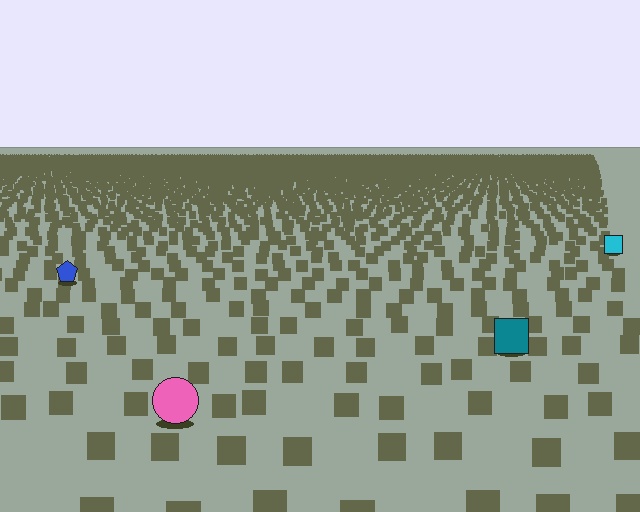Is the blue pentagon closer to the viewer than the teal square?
No. The teal square is closer — you can tell from the texture gradient: the ground texture is coarser near it.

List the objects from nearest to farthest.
From nearest to farthest: the pink circle, the teal square, the blue pentagon, the cyan square.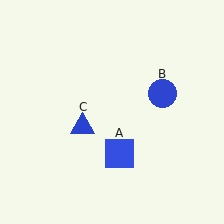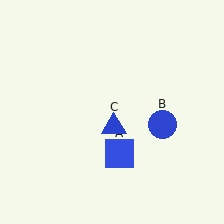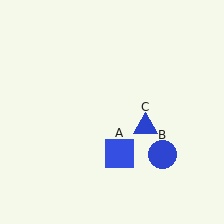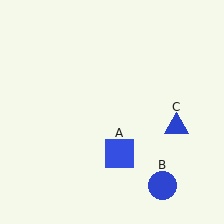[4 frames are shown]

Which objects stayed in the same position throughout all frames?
Blue square (object A) remained stationary.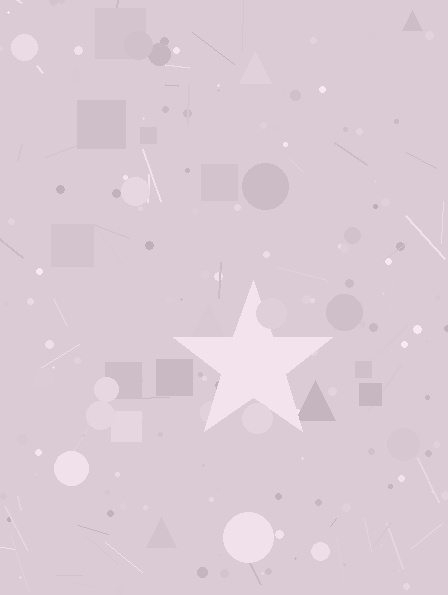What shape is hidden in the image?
A star is hidden in the image.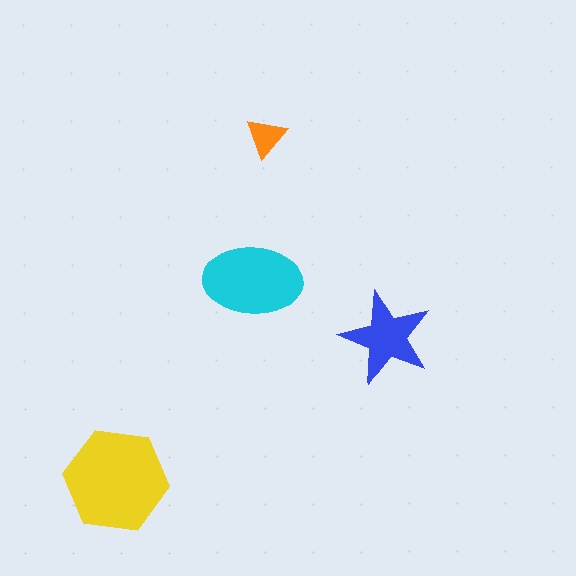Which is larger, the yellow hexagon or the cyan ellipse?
The yellow hexagon.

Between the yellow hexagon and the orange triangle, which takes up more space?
The yellow hexagon.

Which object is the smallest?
The orange triangle.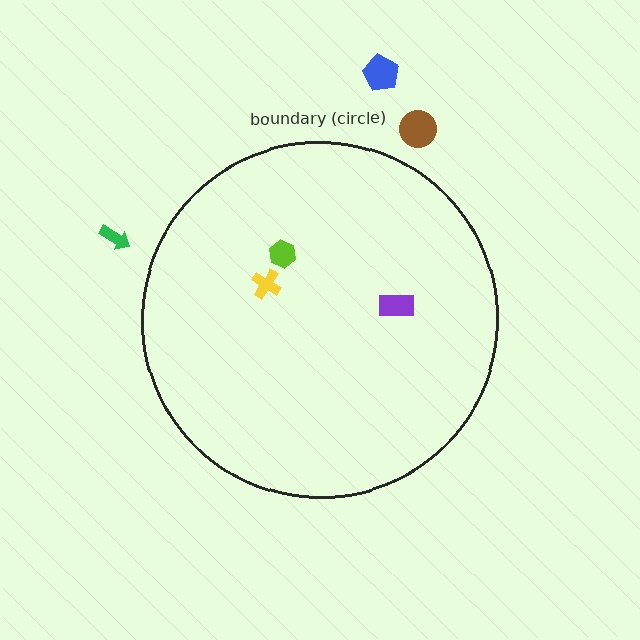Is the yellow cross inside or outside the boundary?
Inside.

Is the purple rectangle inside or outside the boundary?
Inside.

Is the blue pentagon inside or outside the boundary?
Outside.